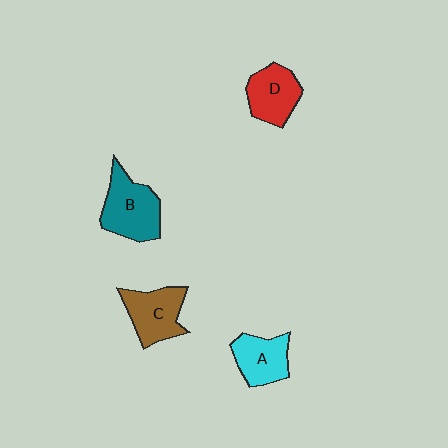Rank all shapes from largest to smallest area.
From largest to smallest: B (teal), C (brown), D (red), A (cyan).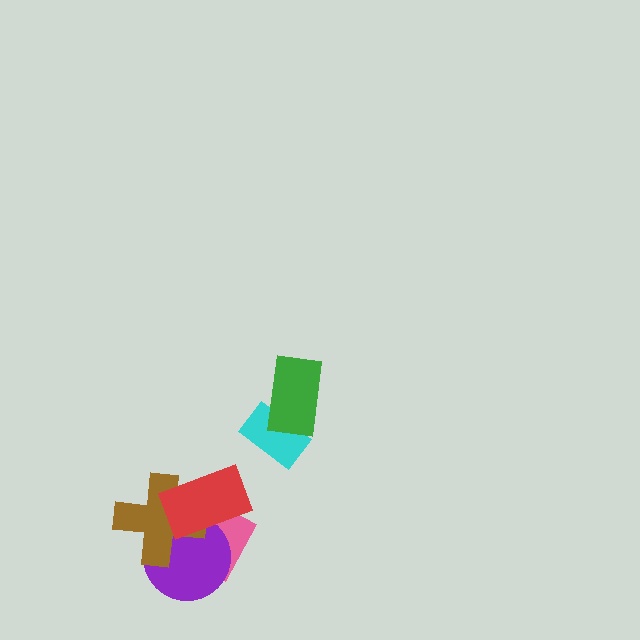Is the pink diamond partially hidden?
Yes, it is partially covered by another shape.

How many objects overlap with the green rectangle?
1 object overlaps with the green rectangle.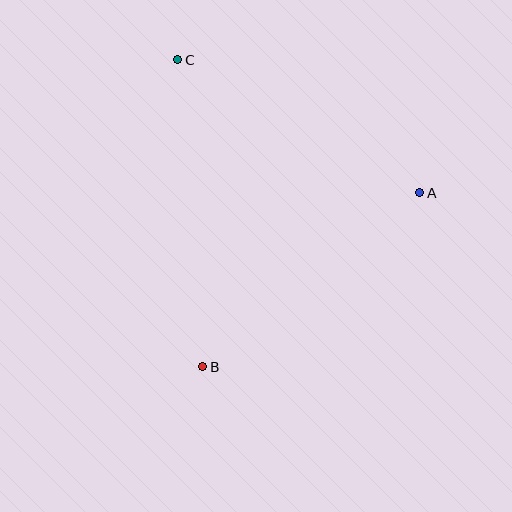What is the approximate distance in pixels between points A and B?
The distance between A and B is approximately 278 pixels.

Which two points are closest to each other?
Points A and C are closest to each other.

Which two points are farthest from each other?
Points B and C are farthest from each other.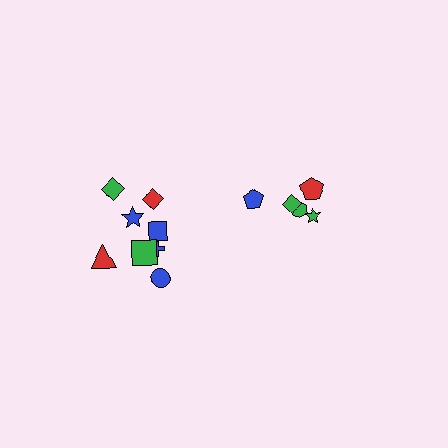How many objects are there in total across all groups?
There are 13 objects.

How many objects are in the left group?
There are 8 objects.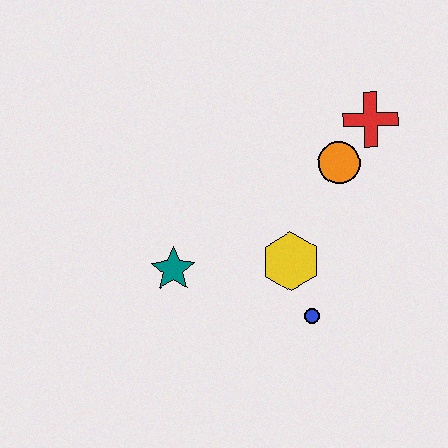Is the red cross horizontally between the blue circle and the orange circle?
No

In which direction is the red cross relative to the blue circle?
The red cross is above the blue circle.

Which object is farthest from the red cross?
The teal star is farthest from the red cross.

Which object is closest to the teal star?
The yellow hexagon is closest to the teal star.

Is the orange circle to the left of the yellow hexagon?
No